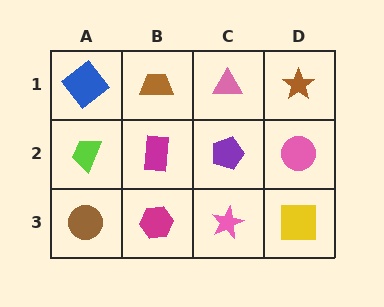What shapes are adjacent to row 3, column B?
A magenta rectangle (row 2, column B), a brown circle (row 3, column A), a pink star (row 3, column C).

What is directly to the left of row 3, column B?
A brown circle.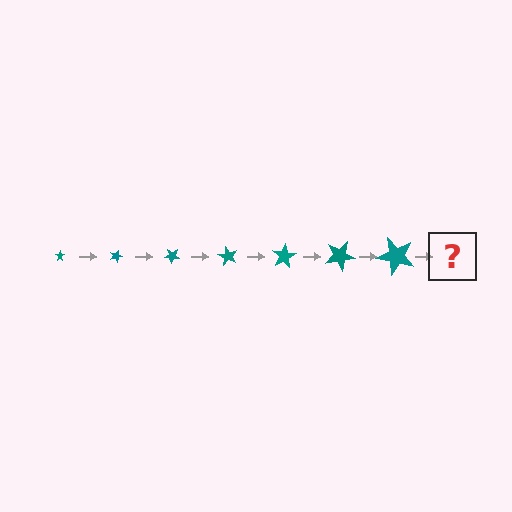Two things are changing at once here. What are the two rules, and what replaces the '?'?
The two rules are that the star grows larger each step and it rotates 20 degrees each step. The '?' should be a star, larger than the previous one and rotated 140 degrees from the start.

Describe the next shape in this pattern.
It should be a star, larger than the previous one and rotated 140 degrees from the start.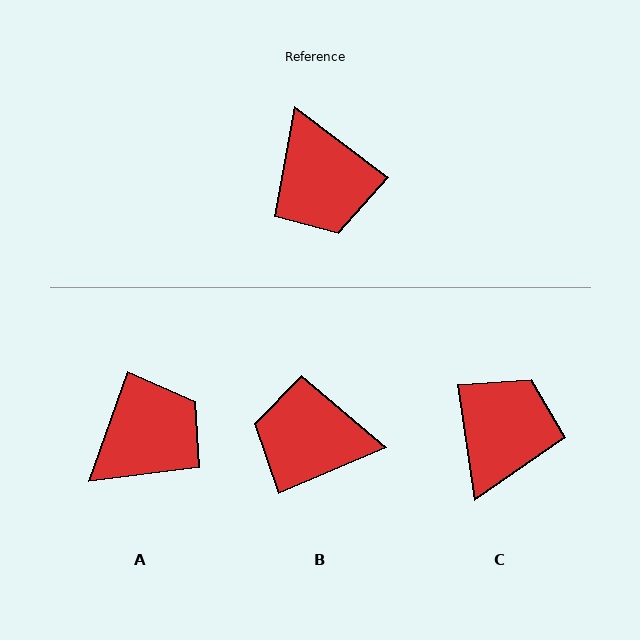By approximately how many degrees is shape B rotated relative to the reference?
Approximately 120 degrees clockwise.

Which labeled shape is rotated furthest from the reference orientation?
C, about 135 degrees away.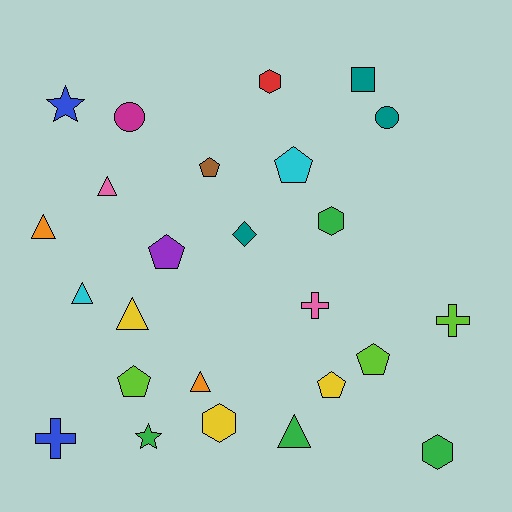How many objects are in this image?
There are 25 objects.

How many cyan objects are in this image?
There are 2 cyan objects.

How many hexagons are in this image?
There are 4 hexagons.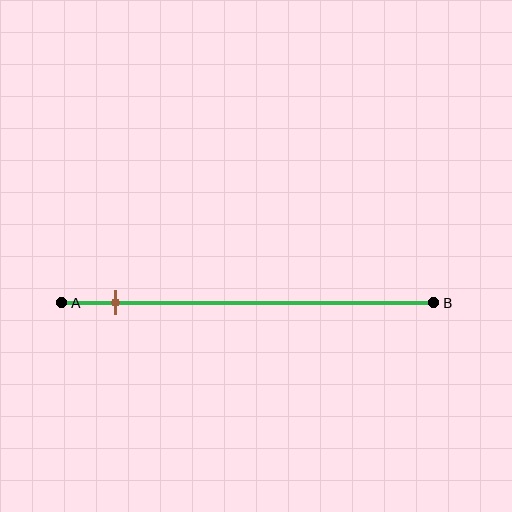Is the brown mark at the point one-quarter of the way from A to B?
No, the mark is at about 15% from A, not at the 25% one-quarter point.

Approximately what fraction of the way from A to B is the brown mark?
The brown mark is approximately 15% of the way from A to B.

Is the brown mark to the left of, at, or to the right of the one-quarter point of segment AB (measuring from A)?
The brown mark is to the left of the one-quarter point of segment AB.